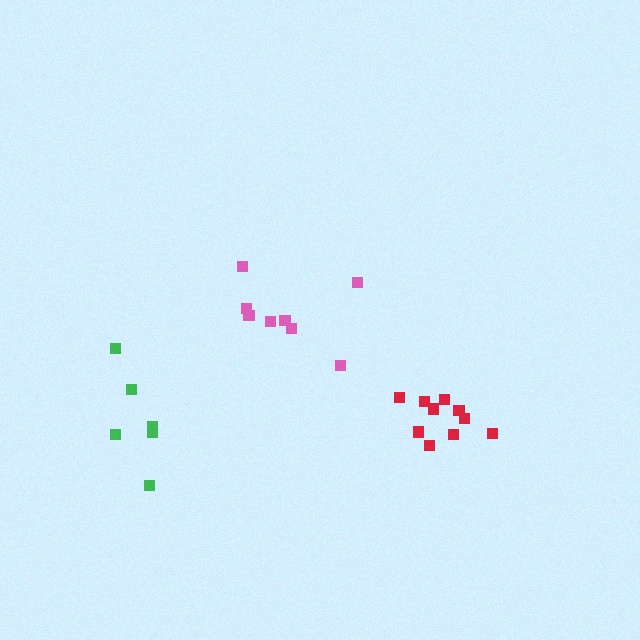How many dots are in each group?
Group 1: 8 dots, Group 2: 6 dots, Group 3: 10 dots (24 total).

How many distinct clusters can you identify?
There are 3 distinct clusters.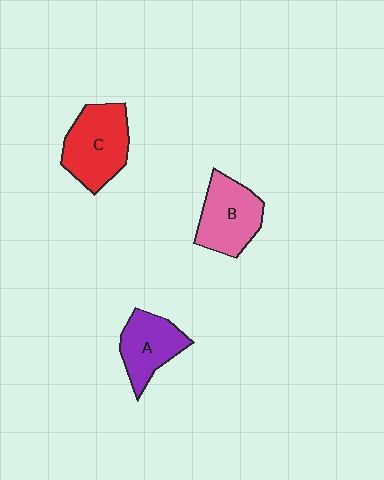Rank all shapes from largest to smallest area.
From largest to smallest: C (red), B (pink), A (purple).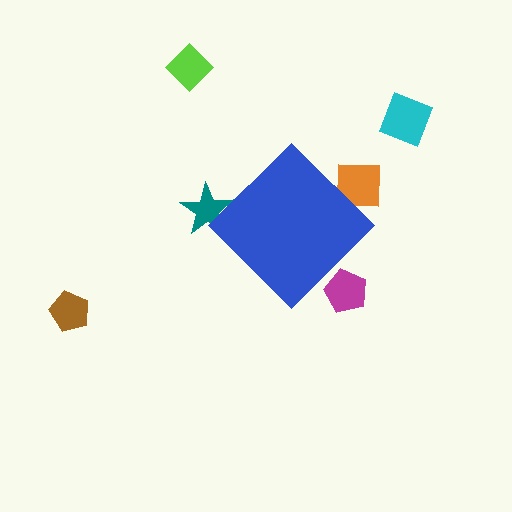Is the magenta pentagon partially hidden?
Yes, the magenta pentagon is partially hidden behind the blue diamond.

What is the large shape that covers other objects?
A blue diamond.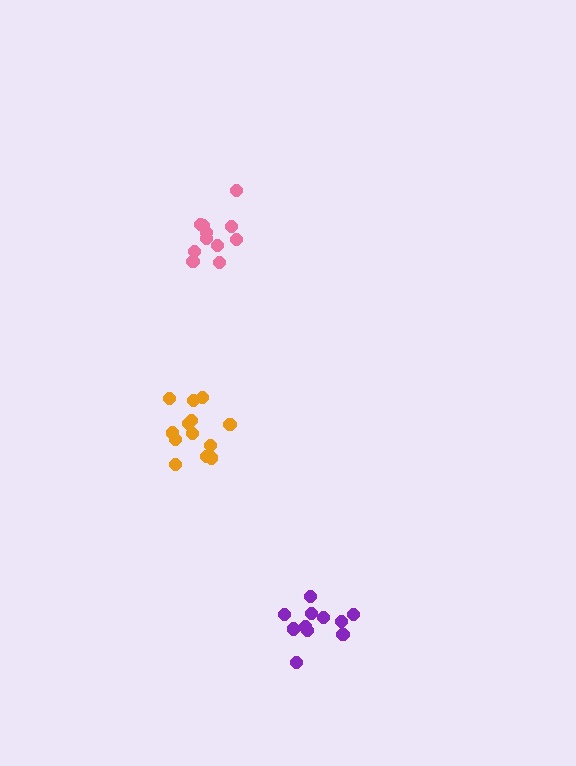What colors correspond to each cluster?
The clusters are colored: orange, purple, pink.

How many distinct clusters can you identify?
There are 3 distinct clusters.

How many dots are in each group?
Group 1: 13 dots, Group 2: 11 dots, Group 3: 11 dots (35 total).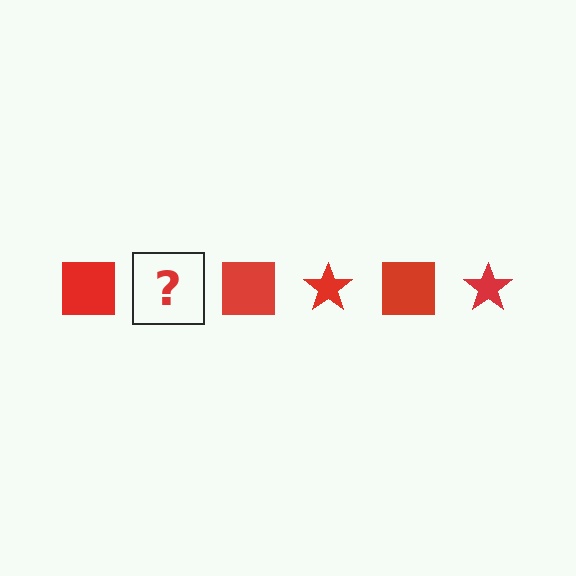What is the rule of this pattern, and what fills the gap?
The rule is that the pattern cycles through square, star shapes in red. The gap should be filled with a red star.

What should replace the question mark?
The question mark should be replaced with a red star.